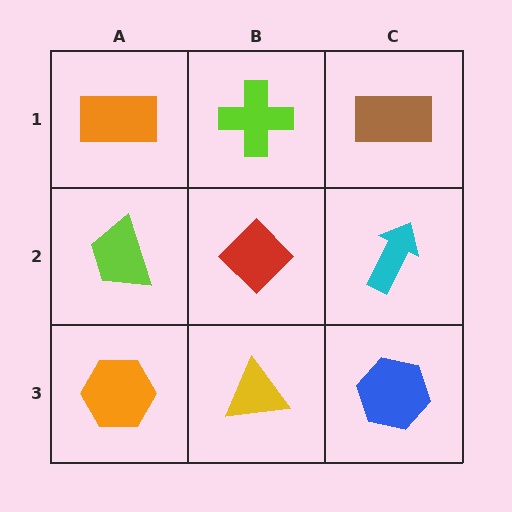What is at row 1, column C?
A brown rectangle.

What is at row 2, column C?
A cyan arrow.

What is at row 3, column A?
An orange hexagon.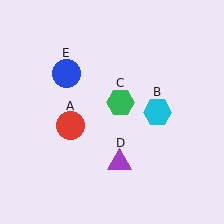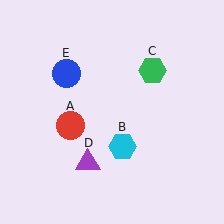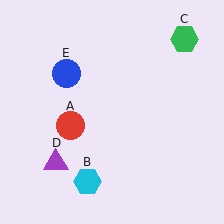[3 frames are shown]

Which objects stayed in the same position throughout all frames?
Red circle (object A) and blue circle (object E) remained stationary.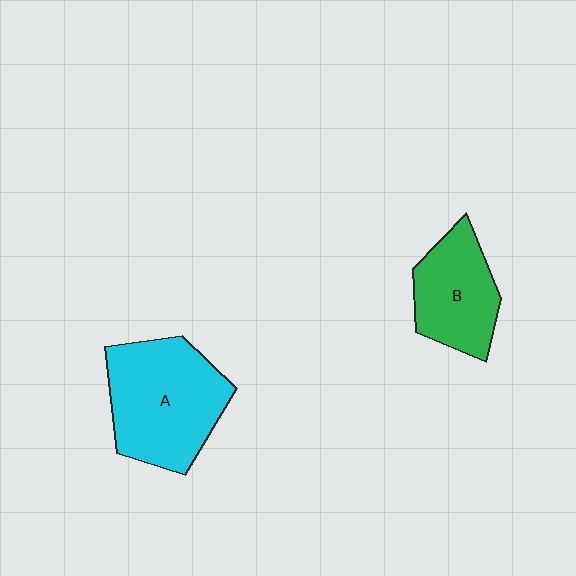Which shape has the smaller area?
Shape B (green).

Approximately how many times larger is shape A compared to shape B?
Approximately 1.5 times.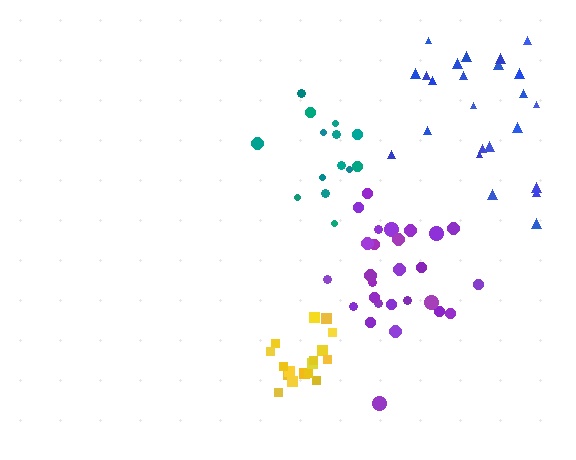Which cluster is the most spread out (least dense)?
Blue.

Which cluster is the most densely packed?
Yellow.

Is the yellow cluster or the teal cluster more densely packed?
Yellow.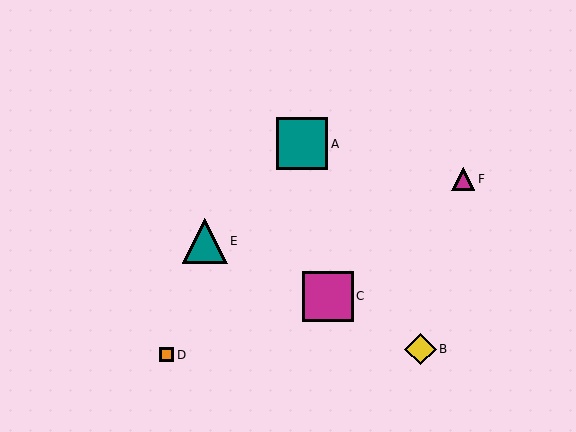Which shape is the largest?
The teal square (labeled A) is the largest.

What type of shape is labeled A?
Shape A is a teal square.